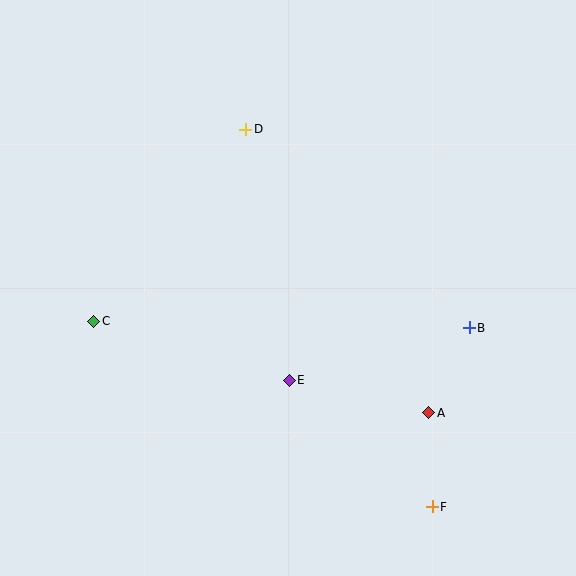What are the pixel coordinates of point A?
Point A is at (429, 413).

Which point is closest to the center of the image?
Point E at (289, 380) is closest to the center.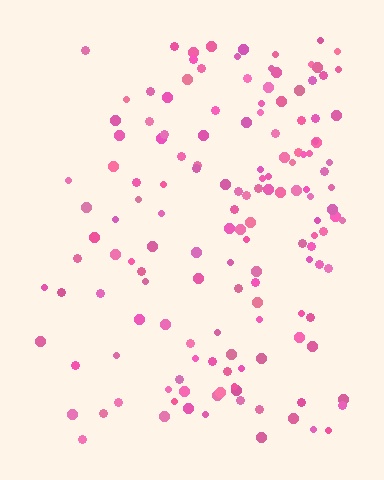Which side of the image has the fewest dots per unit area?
The left.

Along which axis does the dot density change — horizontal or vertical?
Horizontal.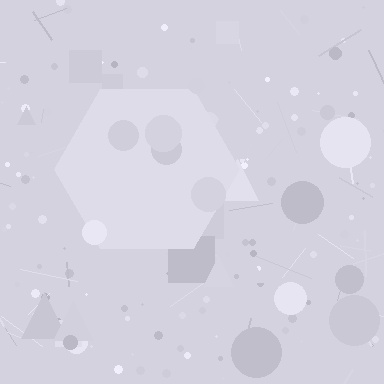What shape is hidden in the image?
A hexagon is hidden in the image.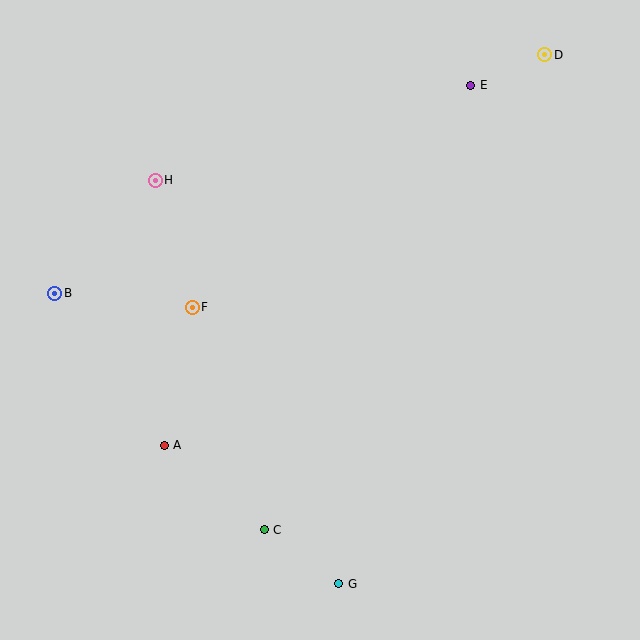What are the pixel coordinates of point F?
Point F is at (192, 307).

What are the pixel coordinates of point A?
Point A is at (164, 445).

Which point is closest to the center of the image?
Point F at (192, 307) is closest to the center.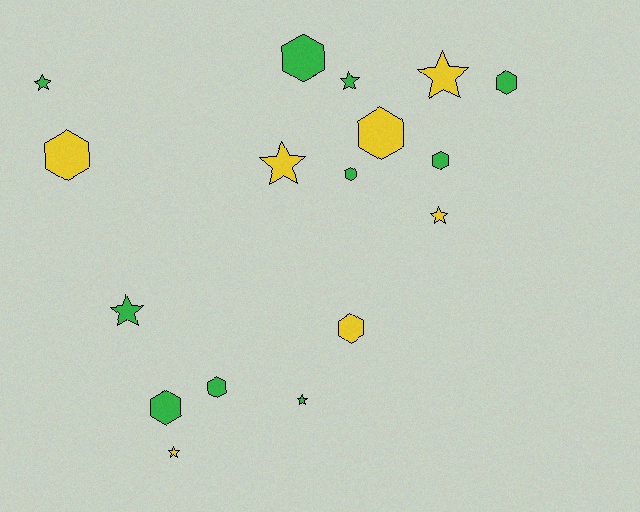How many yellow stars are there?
There are 4 yellow stars.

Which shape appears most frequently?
Hexagon, with 9 objects.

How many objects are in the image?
There are 17 objects.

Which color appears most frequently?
Green, with 10 objects.